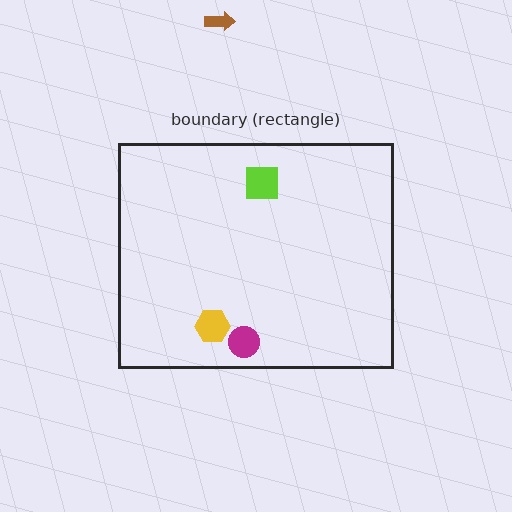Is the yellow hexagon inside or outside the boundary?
Inside.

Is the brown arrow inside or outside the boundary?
Outside.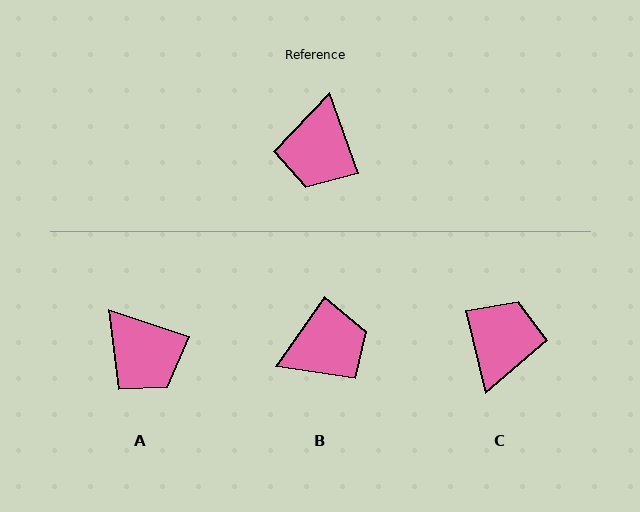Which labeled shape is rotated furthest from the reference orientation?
C, about 174 degrees away.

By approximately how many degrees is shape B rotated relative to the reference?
Approximately 125 degrees counter-clockwise.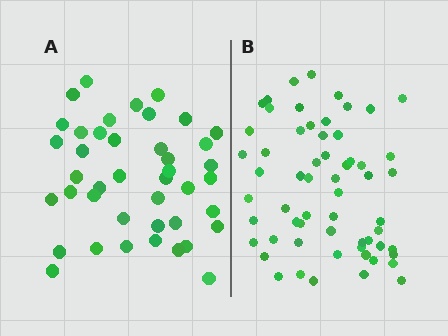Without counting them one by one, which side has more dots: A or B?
Region B (the right region) has more dots.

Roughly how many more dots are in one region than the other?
Region B has approximately 20 more dots than region A.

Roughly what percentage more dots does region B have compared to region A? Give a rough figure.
About 45% more.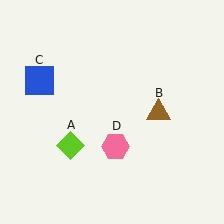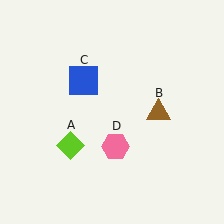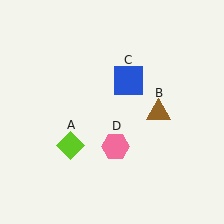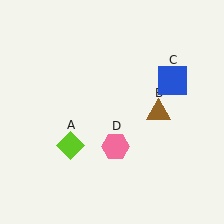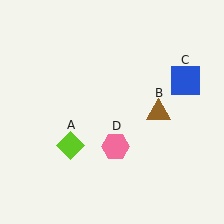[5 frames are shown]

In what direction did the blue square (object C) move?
The blue square (object C) moved right.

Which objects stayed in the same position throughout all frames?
Lime diamond (object A) and brown triangle (object B) and pink hexagon (object D) remained stationary.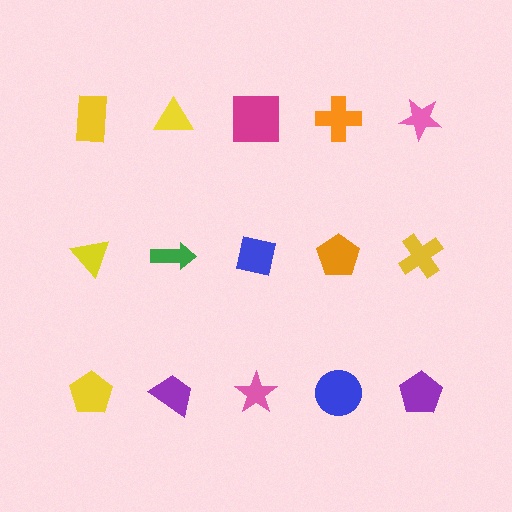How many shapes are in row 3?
5 shapes.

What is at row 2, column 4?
An orange pentagon.